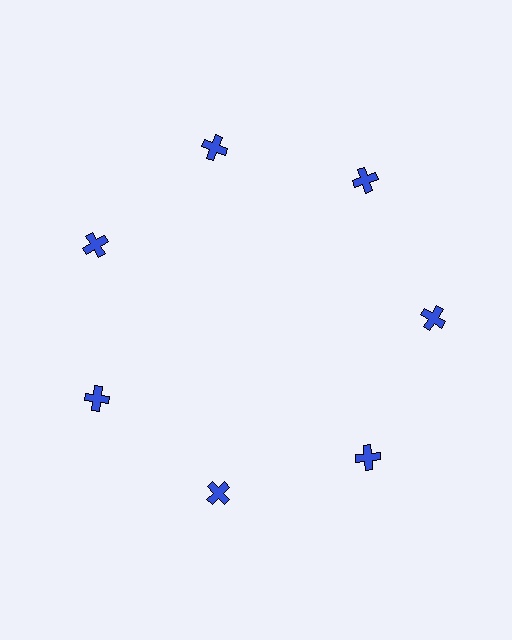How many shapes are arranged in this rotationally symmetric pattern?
There are 7 shapes, arranged in 7 groups of 1.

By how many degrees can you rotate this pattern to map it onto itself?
The pattern maps onto itself every 51 degrees of rotation.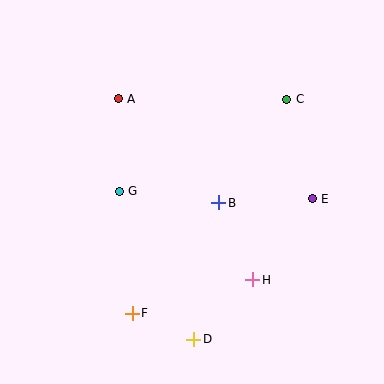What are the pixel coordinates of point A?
Point A is at (118, 99).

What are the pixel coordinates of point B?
Point B is at (219, 203).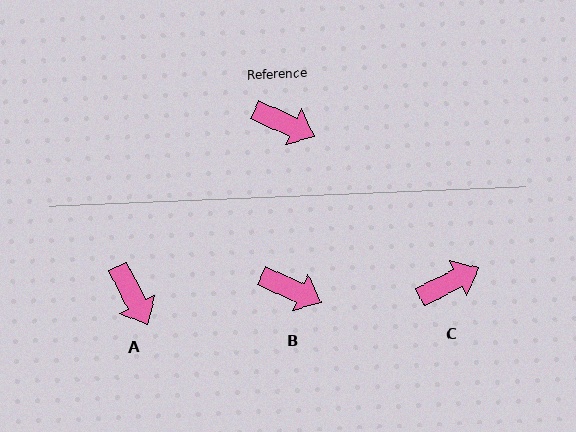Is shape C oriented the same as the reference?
No, it is off by about 50 degrees.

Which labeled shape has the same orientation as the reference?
B.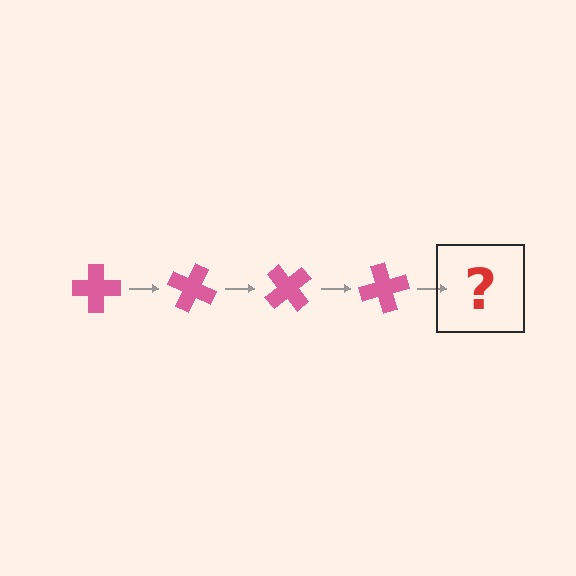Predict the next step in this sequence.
The next step is a pink cross rotated 100 degrees.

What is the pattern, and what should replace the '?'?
The pattern is that the cross rotates 25 degrees each step. The '?' should be a pink cross rotated 100 degrees.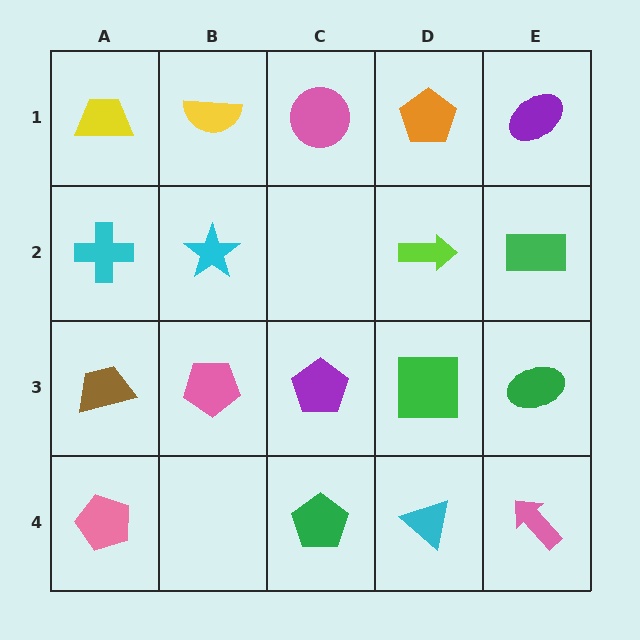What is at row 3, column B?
A pink pentagon.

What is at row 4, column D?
A cyan triangle.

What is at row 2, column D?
A lime arrow.